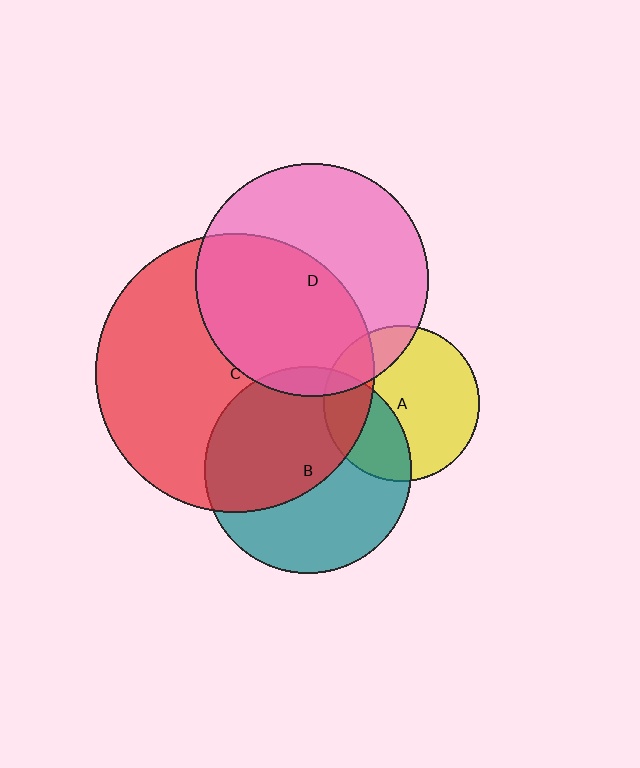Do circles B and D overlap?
Yes.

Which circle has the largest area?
Circle C (red).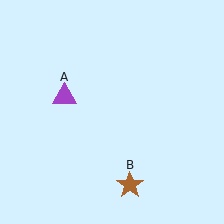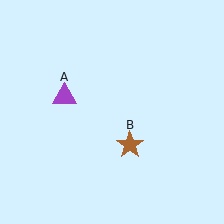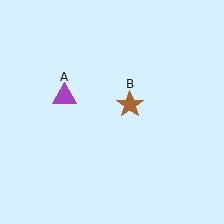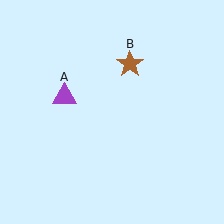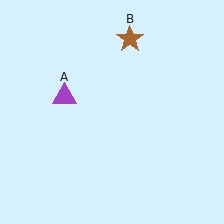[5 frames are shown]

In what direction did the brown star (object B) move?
The brown star (object B) moved up.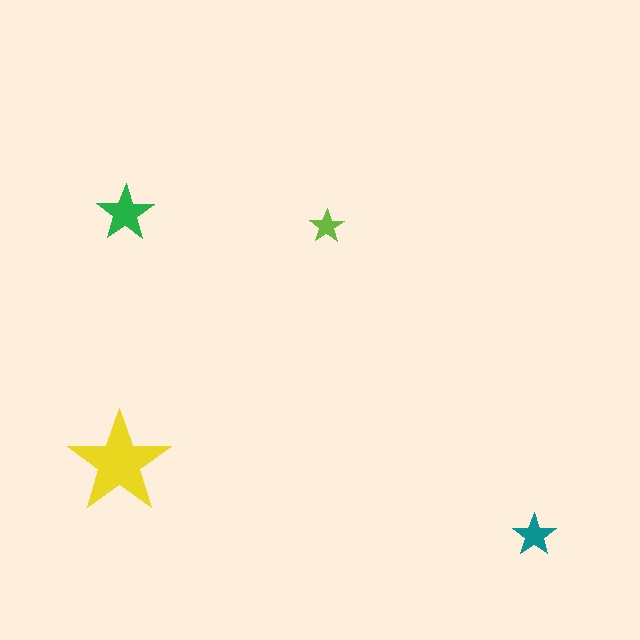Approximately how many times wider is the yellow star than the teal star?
About 2.5 times wider.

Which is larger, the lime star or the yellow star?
The yellow one.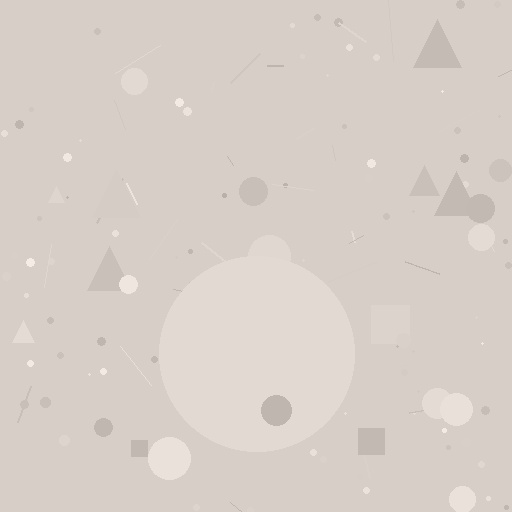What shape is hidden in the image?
A circle is hidden in the image.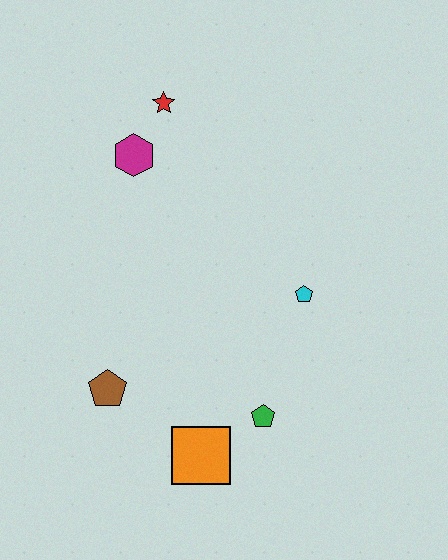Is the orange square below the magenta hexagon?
Yes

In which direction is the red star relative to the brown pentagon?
The red star is above the brown pentagon.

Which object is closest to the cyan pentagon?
The green pentagon is closest to the cyan pentagon.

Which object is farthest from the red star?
The orange square is farthest from the red star.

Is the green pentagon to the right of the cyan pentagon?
No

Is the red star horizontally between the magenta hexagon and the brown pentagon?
No